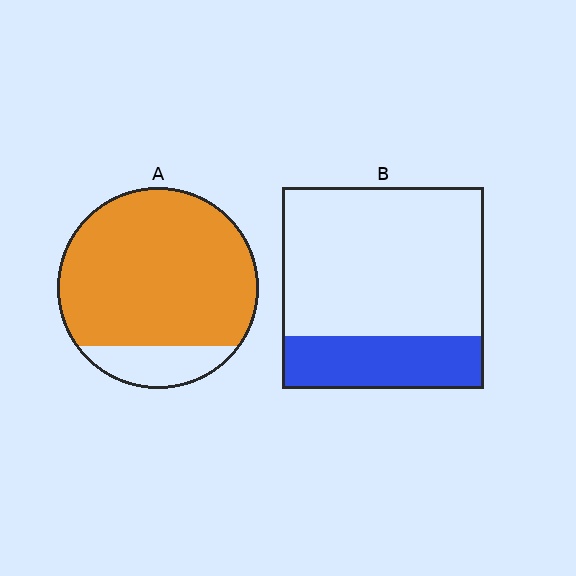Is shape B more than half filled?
No.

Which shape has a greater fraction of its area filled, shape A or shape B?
Shape A.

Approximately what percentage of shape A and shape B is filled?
A is approximately 85% and B is approximately 25%.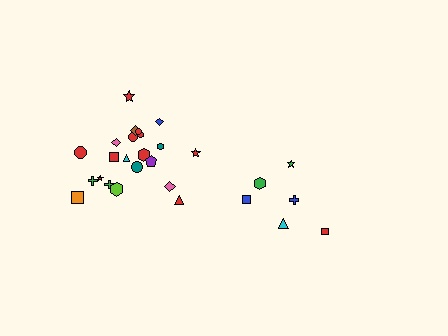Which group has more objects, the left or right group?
The left group.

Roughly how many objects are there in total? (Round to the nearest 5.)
Roughly 30 objects in total.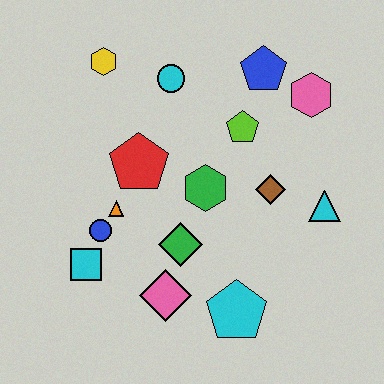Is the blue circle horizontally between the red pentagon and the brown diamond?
No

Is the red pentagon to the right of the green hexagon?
No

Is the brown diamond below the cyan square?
No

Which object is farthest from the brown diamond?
The yellow hexagon is farthest from the brown diamond.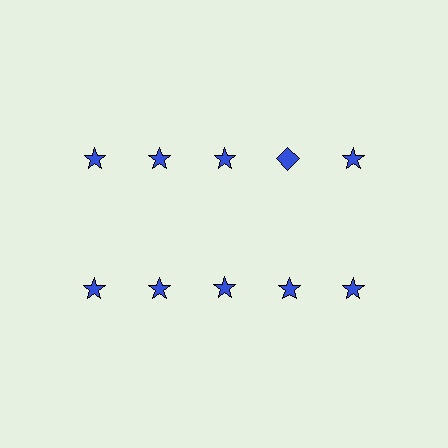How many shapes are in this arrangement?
There are 10 shapes arranged in a grid pattern.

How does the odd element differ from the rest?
It has a different shape: diamond instead of star.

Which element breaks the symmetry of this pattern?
The blue diamond in the top row, second from right column breaks the symmetry. All other shapes are blue stars.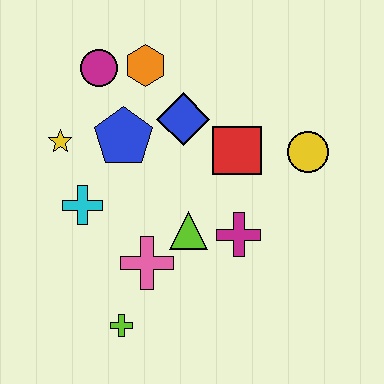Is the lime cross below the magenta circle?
Yes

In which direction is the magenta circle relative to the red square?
The magenta circle is to the left of the red square.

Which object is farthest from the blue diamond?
The lime cross is farthest from the blue diamond.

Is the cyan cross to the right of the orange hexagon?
No